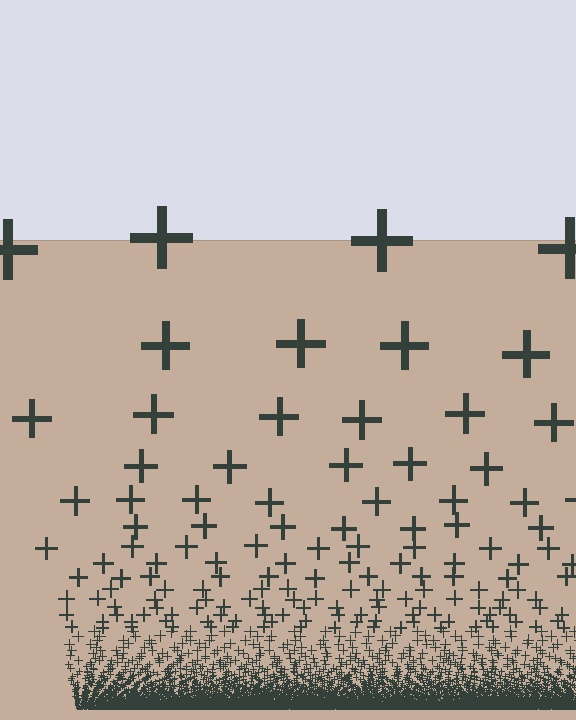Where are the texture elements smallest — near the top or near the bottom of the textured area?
Near the bottom.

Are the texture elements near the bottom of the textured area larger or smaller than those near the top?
Smaller. The gradient is inverted — elements near the bottom are smaller and denser.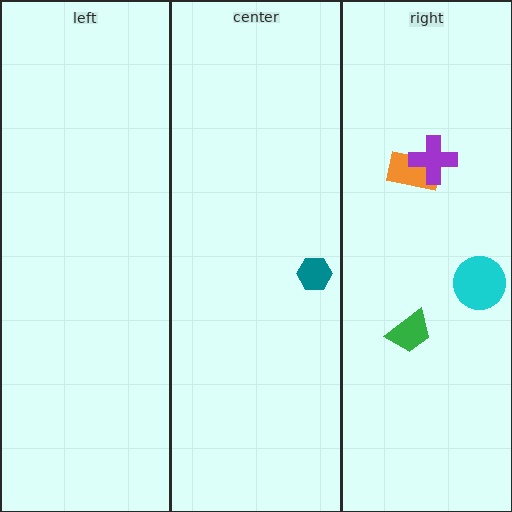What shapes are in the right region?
The orange rectangle, the green trapezoid, the purple cross, the cyan circle.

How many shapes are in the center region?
1.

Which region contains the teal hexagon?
The center region.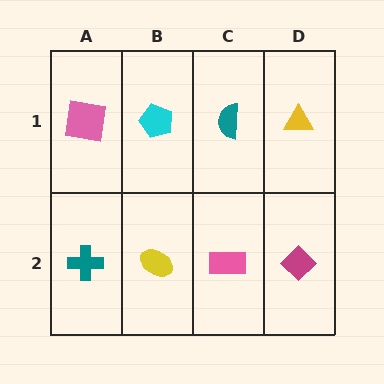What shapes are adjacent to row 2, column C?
A teal semicircle (row 1, column C), a yellow ellipse (row 2, column B), a magenta diamond (row 2, column D).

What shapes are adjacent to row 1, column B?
A yellow ellipse (row 2, column B), a pink square (row 1, column A), a teal semicircle (row 1, column C).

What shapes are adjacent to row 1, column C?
A pink rectangle (row 2, column C), a cyan pentagon (row 1, column B), a yellow triangle (row 1, column D).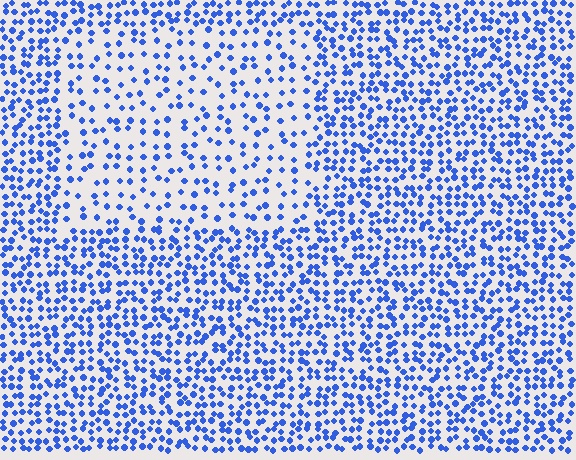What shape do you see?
I see a rectangle.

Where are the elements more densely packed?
The elements are more densely packed outside the rectangle boundary.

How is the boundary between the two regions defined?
The boundary is defined by a change in element density (approximately 2.1x ratio). All elements are the same color, size, and shape.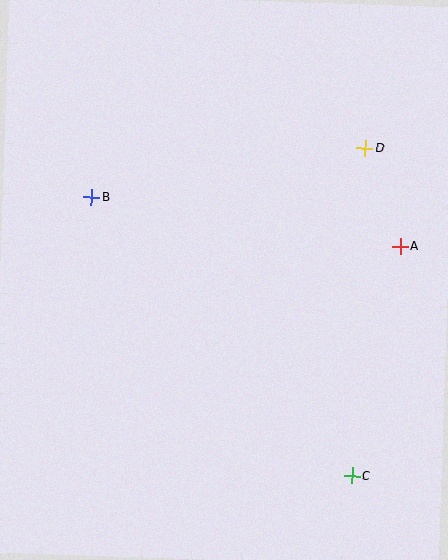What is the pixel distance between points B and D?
The distance between B and D is 278 pixels.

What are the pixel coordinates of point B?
Point B is at (91, 197).